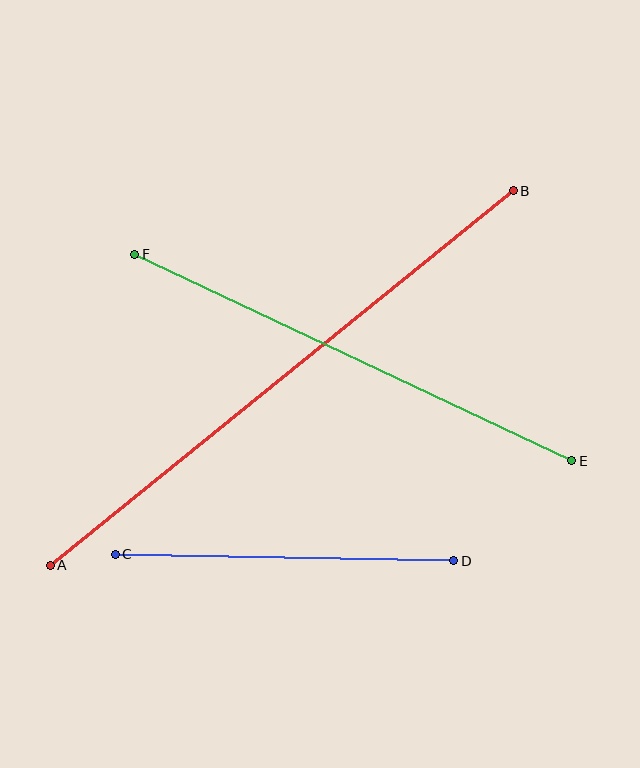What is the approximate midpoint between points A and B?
The midpoint is at approximately (282, 378) pixels.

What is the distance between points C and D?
The distance is approximately 339 pixels.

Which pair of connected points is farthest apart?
Points A and B are farthest apart.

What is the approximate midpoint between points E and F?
The midpoint is at approximately (353, 358) pixels.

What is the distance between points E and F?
The distance is approximately 483 pixels.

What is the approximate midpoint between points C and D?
The midpoint is at approximately (285, 558) pixels.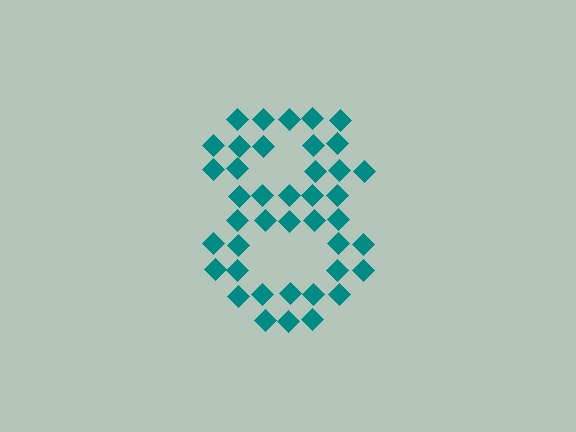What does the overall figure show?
The overall figure shows the digit 8.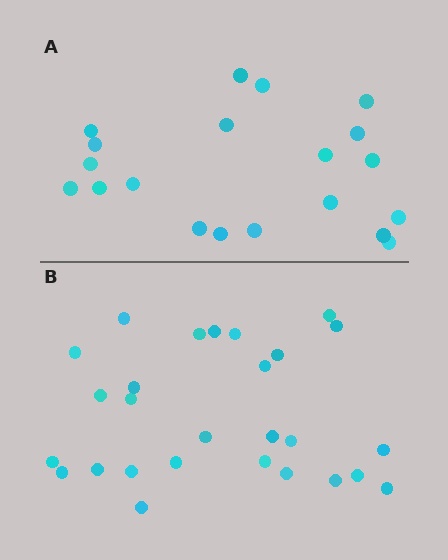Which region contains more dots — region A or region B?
Region B (the bottom region) has more dots.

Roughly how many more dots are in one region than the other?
Region B has roughly 8 or so more dots than region A.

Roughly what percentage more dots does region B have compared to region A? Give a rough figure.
About 35% more.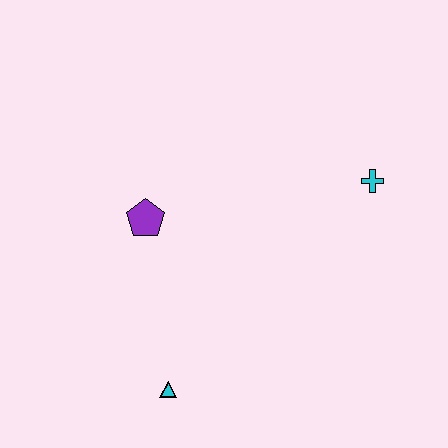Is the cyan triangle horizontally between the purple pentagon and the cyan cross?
Yes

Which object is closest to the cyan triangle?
The purple pentagon is closest to the cyan triangle.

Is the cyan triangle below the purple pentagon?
Yes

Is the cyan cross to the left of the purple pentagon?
No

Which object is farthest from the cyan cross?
The cyan triangle is farthest from the cyan cross.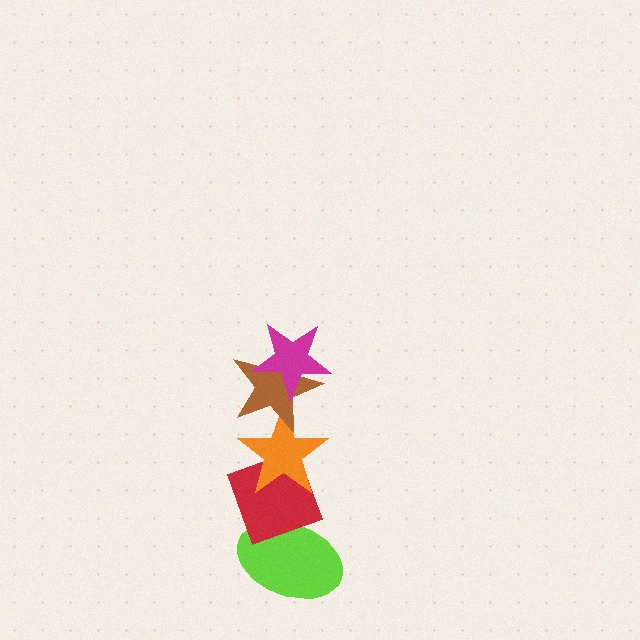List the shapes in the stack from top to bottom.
From top to bottom: the magenta star, the brown star, the orange star, the red diamond, the lime ellipse.